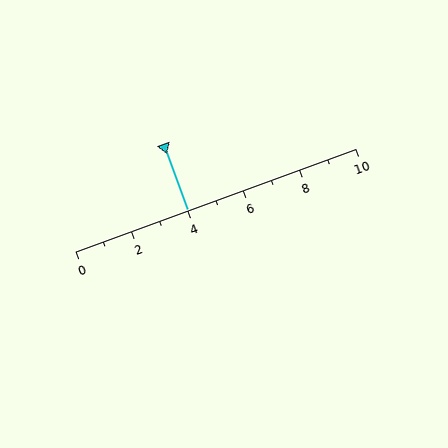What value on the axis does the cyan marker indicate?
The marker indicates approximately 4.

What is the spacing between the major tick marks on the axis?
The major ticks are spaced 2 apart.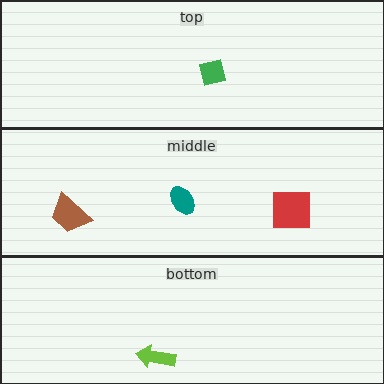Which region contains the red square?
The middle region.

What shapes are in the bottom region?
The lime arrow.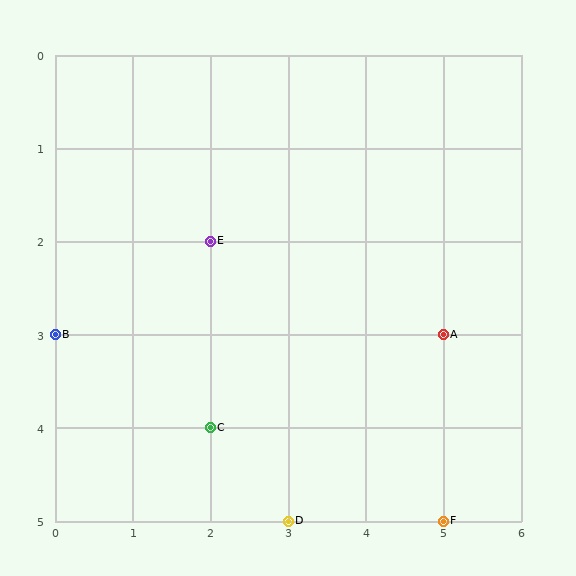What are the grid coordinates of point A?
Point A is at grid coordinates (5, 3).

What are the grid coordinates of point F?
Point F is at grid coordinates (5, 5).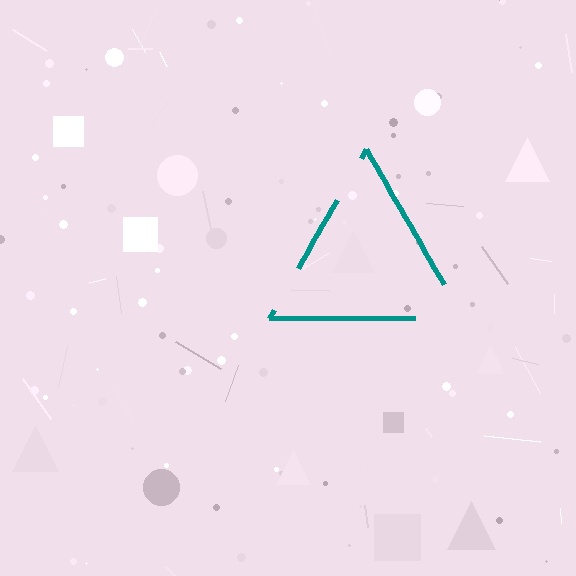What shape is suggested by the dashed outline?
The dashed outline suggests a triangle.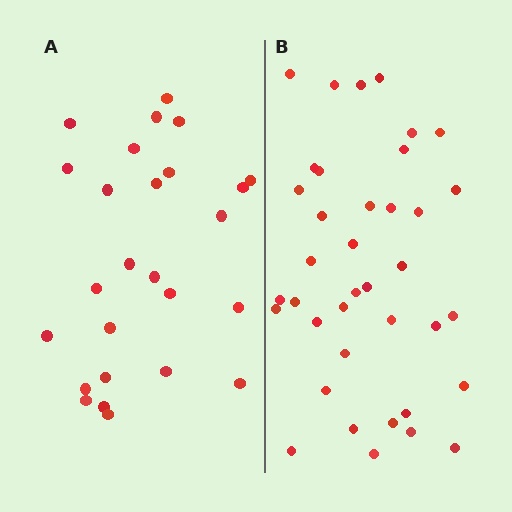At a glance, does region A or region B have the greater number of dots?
Region B (the right region) has more dots.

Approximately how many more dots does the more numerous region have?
Region B has roughly 12 or so more dots than region A.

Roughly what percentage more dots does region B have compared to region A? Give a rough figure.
About 45% more.